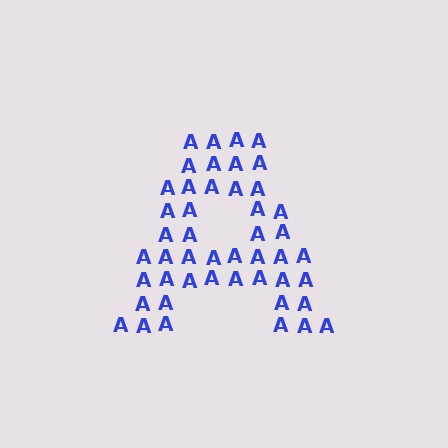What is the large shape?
The large shape is the letter A.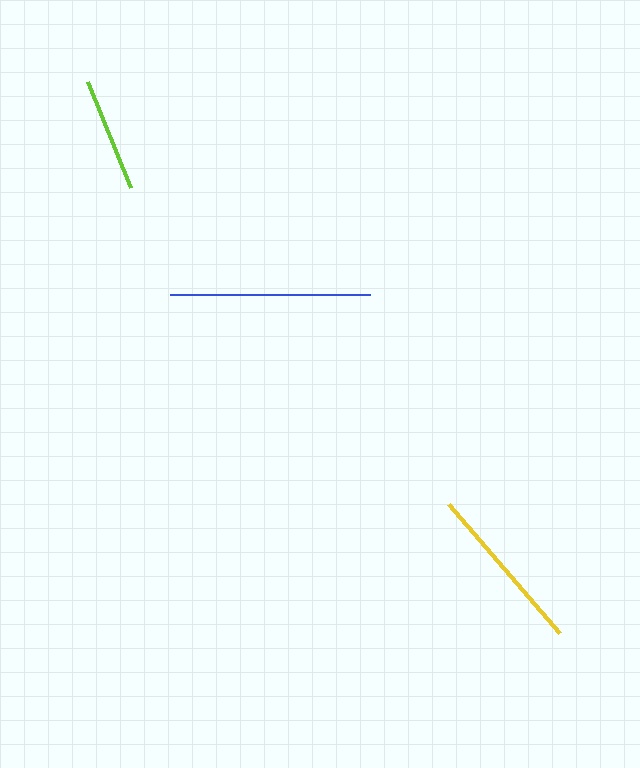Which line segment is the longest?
The blue line is the longest at approximately 201 pixels.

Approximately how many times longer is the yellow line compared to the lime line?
The yellow line is approximately 1.5 times the length of the lime line.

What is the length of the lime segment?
The lime segment is approximately 114 pixels long.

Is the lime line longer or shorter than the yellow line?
The yellow line is longer than the lime line.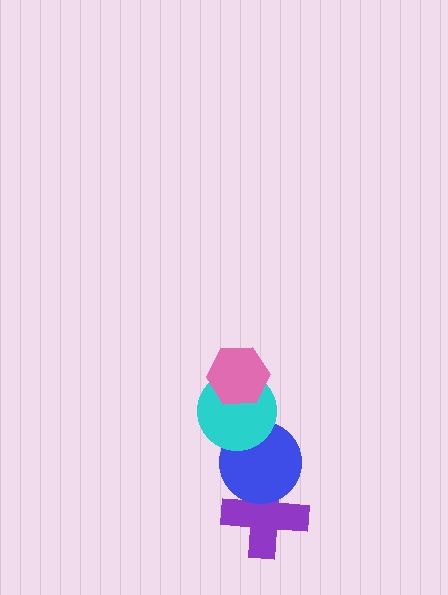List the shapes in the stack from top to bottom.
From top to bottom: the pink hexagon, the cyan circle, the blue circle, the purple cross.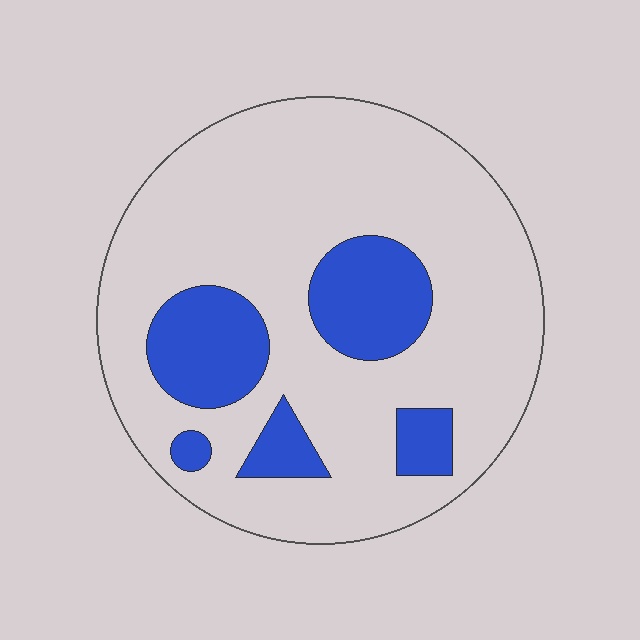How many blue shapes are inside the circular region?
5.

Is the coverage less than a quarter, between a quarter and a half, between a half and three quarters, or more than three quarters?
Less than a quarter.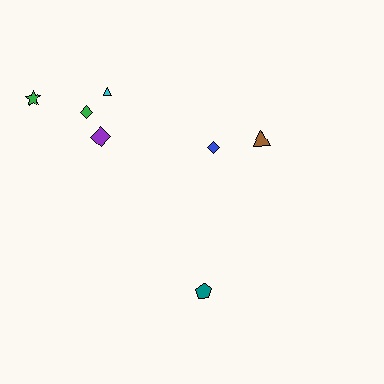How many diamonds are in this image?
There are 3 diamonds.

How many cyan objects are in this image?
There is 1 cyan object.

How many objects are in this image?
There are 7 objects.